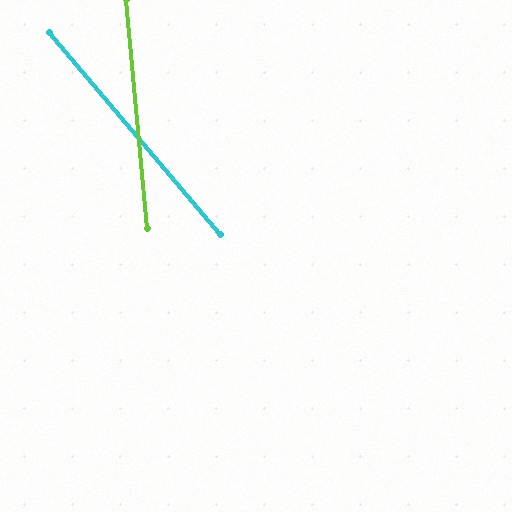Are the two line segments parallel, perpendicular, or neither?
Neither parallel nor perpendicular — they differ by about 35°.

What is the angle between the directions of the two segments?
Approximately 35 degrees.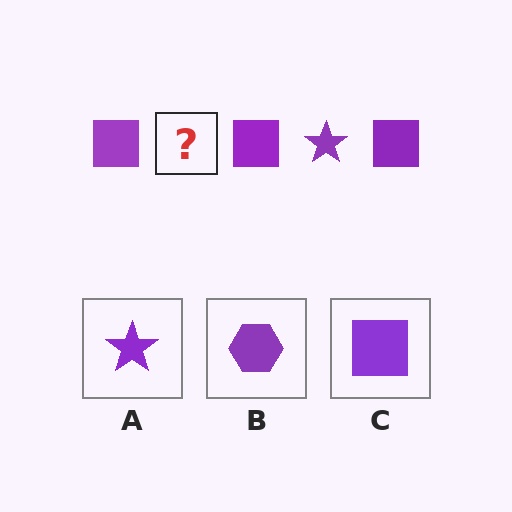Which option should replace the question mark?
Option A.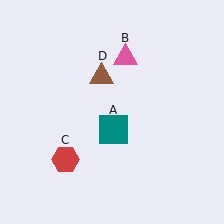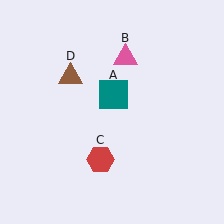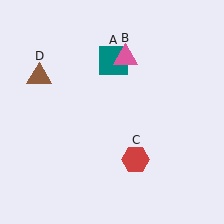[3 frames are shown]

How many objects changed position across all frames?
3 objects changed position: teal square (object A), red hexagon (object C), brown triangle (object D).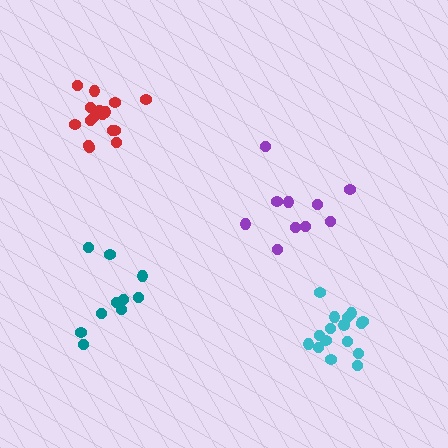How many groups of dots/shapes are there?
There are 4 groups.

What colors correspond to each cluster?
The clusters are colored: purple, teal, cyan, red.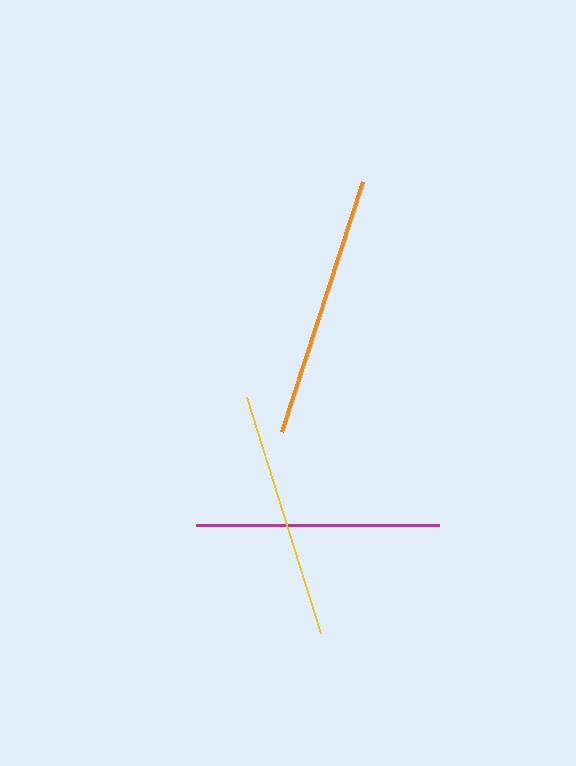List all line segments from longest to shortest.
From longest to shortest: orange, yellow, magenta.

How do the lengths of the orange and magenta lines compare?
The orange and magenta lines are approximately the same length.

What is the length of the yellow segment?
The yellow segment is approximately 248 pixels long.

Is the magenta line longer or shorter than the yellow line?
The yellow line is longer than the magenta line.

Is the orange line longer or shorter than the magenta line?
The orange line is longer than the magenta line.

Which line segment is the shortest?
The magenta line is the shortest at approximately 244 pixels.